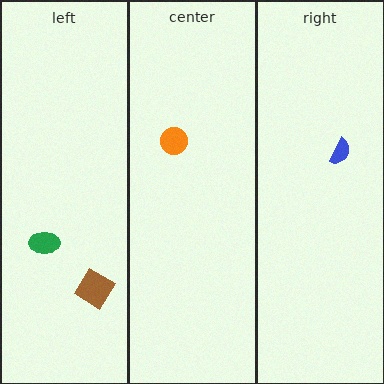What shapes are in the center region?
The orange circle.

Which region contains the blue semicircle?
The right region.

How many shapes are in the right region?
1.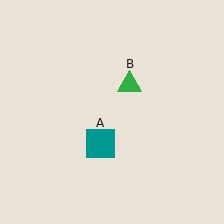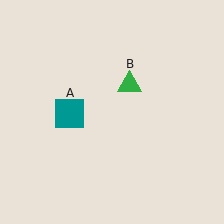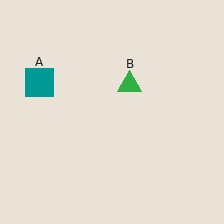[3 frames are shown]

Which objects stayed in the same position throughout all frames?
Green triangle (object B) remained stationary.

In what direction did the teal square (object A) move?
The teal square (object A) moved up and to the left.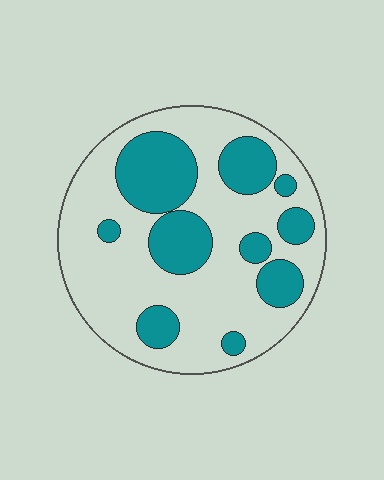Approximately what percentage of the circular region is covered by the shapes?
Approximately 30%.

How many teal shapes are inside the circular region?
10.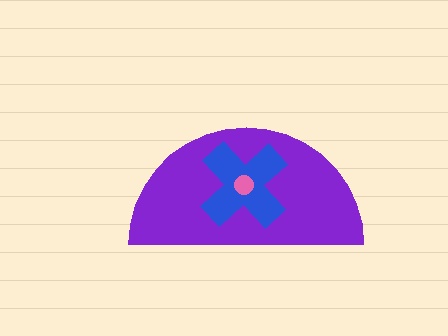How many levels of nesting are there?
3.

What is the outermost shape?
The purple semicircle.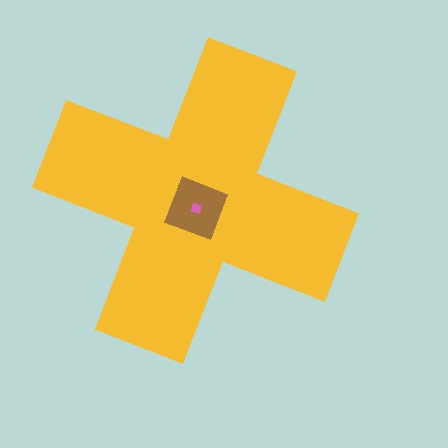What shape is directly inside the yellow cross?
The brown square.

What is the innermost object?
The pink square.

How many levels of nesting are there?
3.